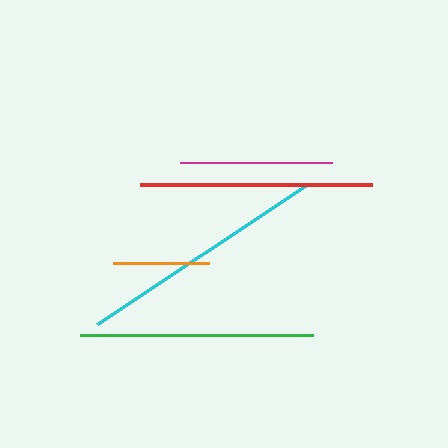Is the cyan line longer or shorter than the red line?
The cyan line is longer than the red line.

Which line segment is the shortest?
The orange line is the shortest at approximately 96 pixels.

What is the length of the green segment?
The green segment is approximately 234 pixels long.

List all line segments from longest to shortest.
From longest to shortest: cyan, green, red, magenta, orange.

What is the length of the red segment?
The red segment is approximately 232 pixels long.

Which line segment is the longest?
The cyan line is the longest at approximately 254 pixels.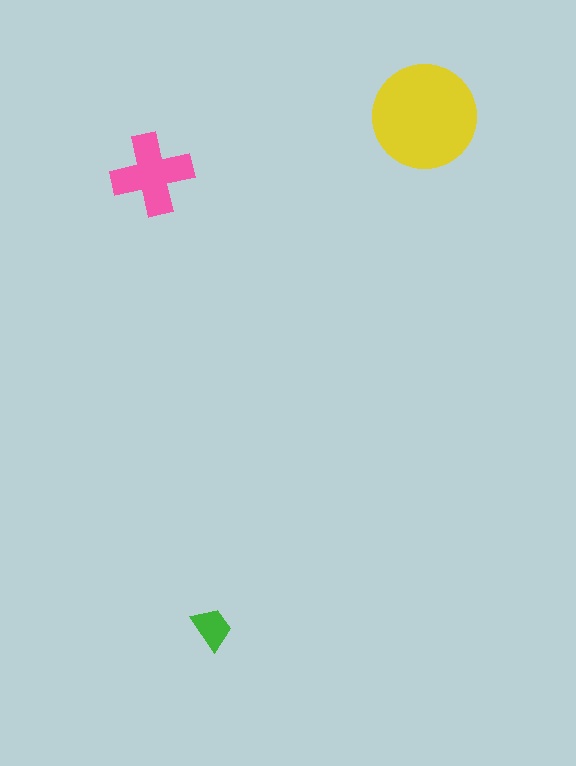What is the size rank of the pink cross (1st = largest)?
2nd.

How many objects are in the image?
There are 3 objects in the image.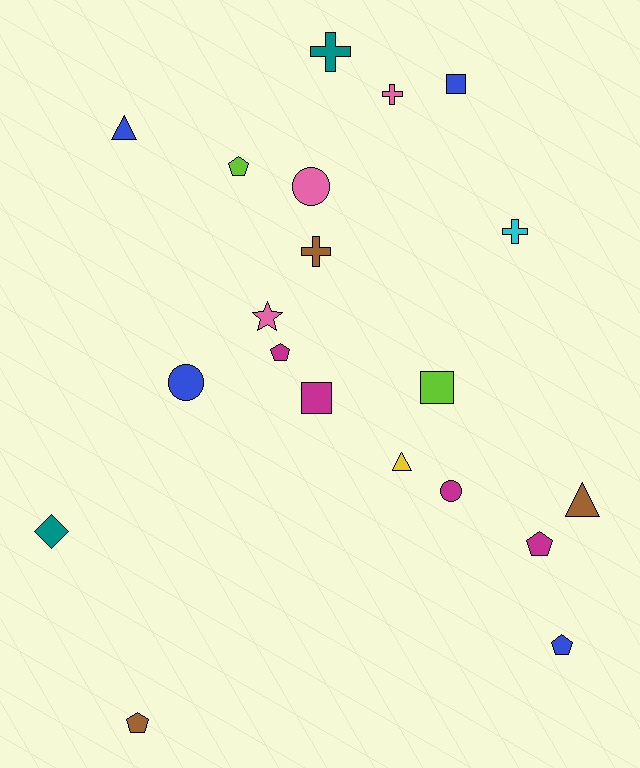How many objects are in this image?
There are 20 objects.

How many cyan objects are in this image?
There is 1 cyan object.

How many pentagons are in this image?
There are 5 pentagons.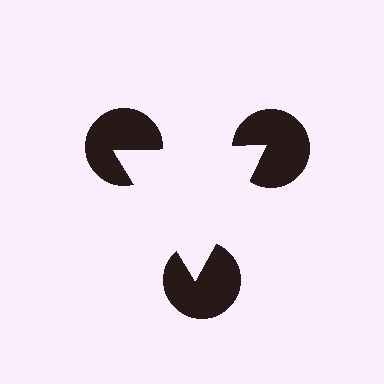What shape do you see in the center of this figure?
An illusory triangle — its edges are inferred from the aligned wedge cuts in the pac-man discs, not physically drawn.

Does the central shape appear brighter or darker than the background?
It typically appears slightly brighter than the background, even though no actual brightness change is drawn.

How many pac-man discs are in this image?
There are 3 — one at each vertex of the illusory triangle.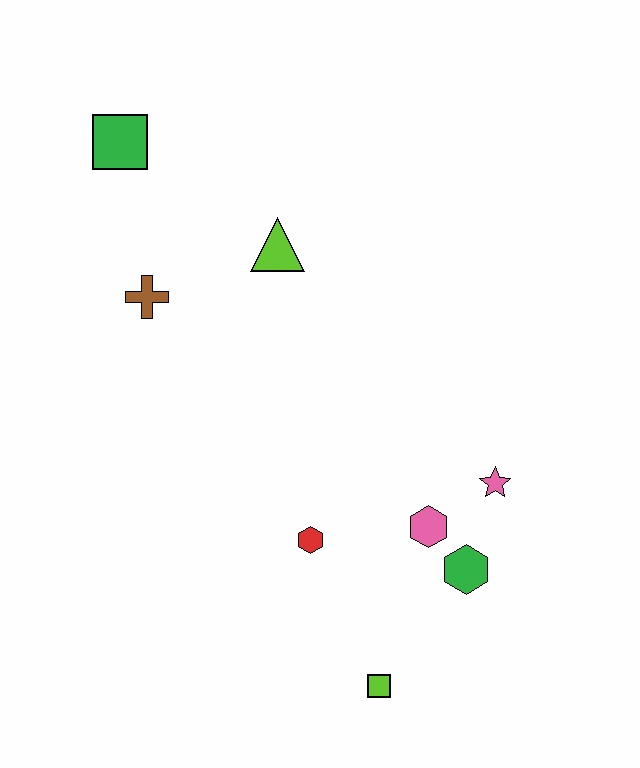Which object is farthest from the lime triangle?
The lime square is farthest from the lime triangle.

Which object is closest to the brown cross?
The lime triangle is closest to the brown cross.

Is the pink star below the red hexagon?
No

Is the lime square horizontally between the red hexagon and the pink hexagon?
Yes